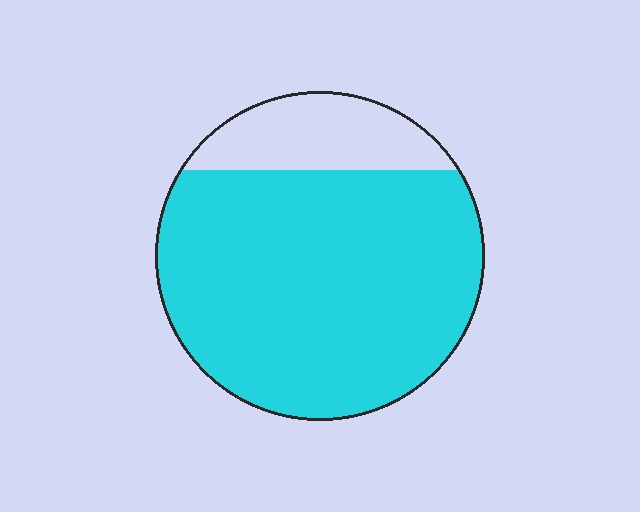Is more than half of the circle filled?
Yes.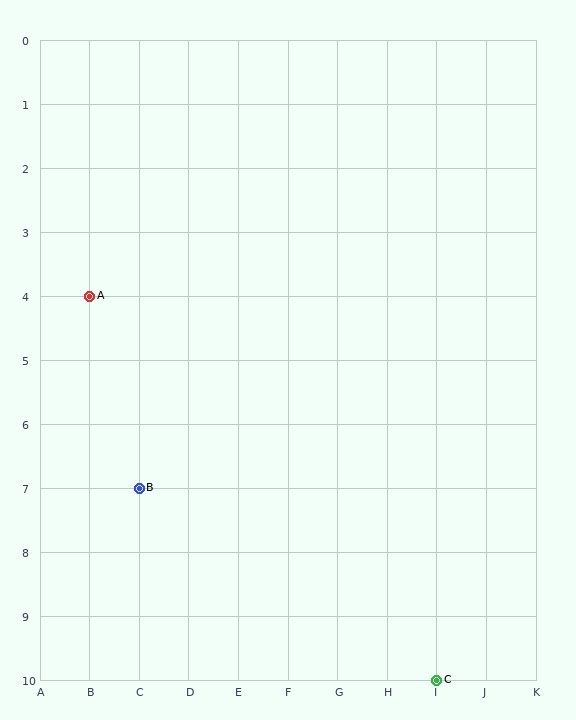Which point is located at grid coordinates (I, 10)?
Point C is at (I, 10).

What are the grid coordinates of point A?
Point A is at grid coordinates (B, 4).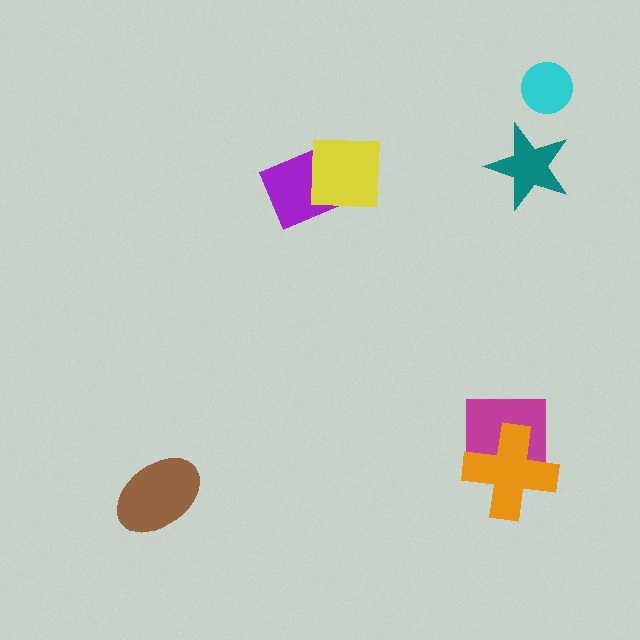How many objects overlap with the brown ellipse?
0 objects overlap with the brown ellipse.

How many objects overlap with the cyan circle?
0 objects overlap with the cyan circle.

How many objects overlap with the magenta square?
1 object overlaps with the magenta square.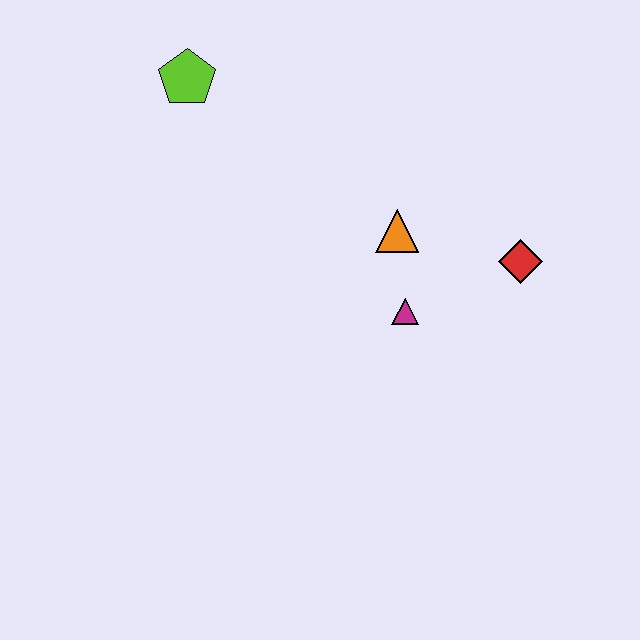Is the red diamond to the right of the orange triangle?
Yes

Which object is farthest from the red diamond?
The lime pentagon is farthest from the red diamond.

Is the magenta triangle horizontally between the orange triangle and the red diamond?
Yes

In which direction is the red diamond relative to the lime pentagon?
The red diamond is to the right of the lime pentagon.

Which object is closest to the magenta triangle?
The orange triangle is closest to the magenta triangle.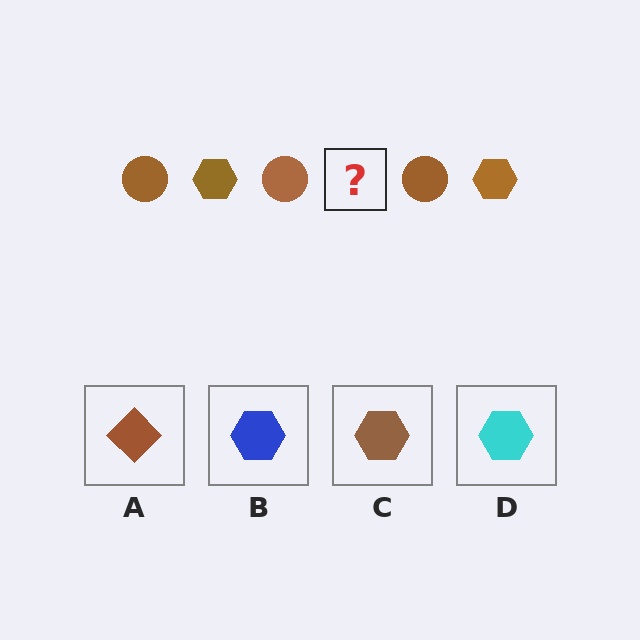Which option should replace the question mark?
Option C.